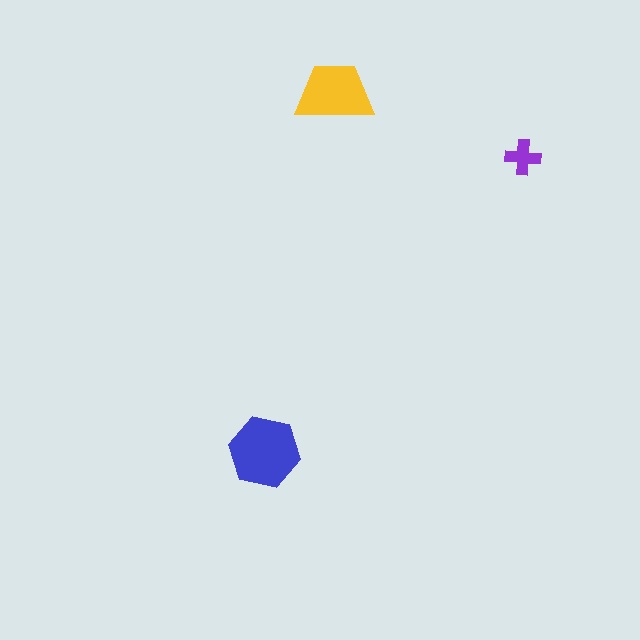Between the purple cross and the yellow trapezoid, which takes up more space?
The yellow trapezoid.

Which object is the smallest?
The purple cross.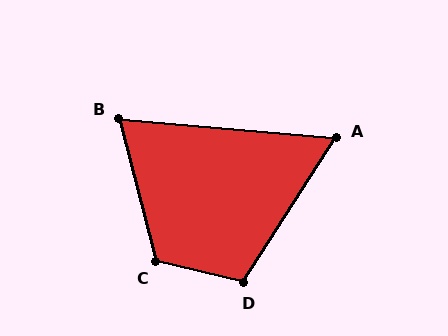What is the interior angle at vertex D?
Approximately 109 degrees (obtuse).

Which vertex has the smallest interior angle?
A, at approximately 62 degrees.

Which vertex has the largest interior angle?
C, at approximately 118 degrees.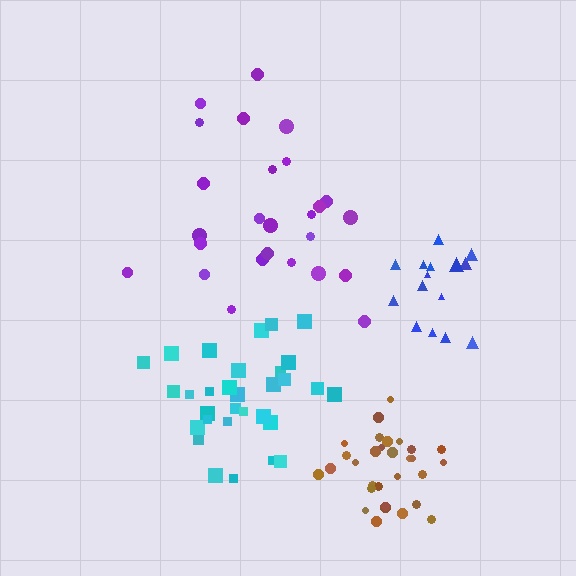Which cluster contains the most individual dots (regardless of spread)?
Cyan (31).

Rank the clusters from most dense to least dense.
brown, cyan, blue, purple.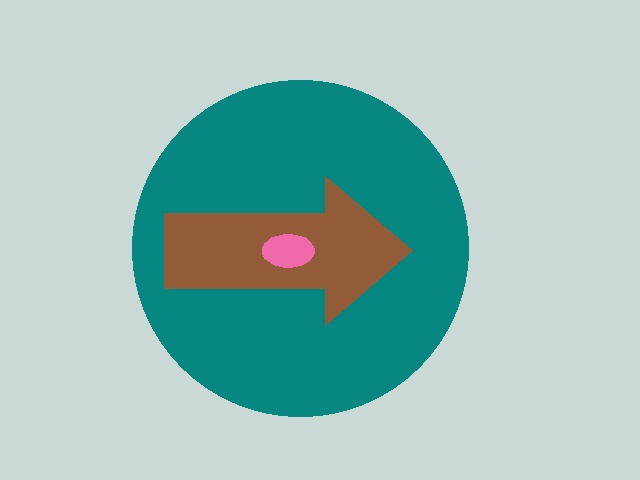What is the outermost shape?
The teal circle.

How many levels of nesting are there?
3.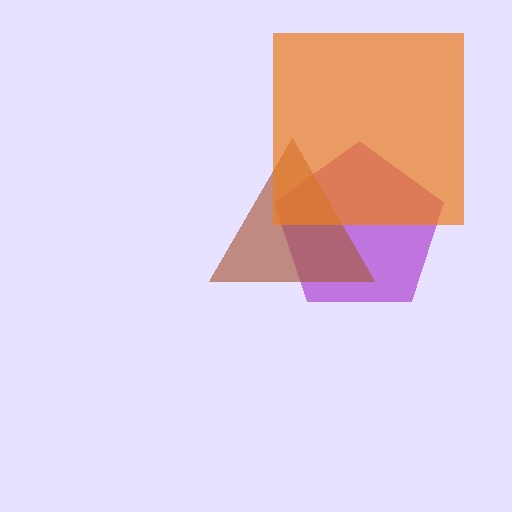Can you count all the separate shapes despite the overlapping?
Yes, there are 3 separate shapes.